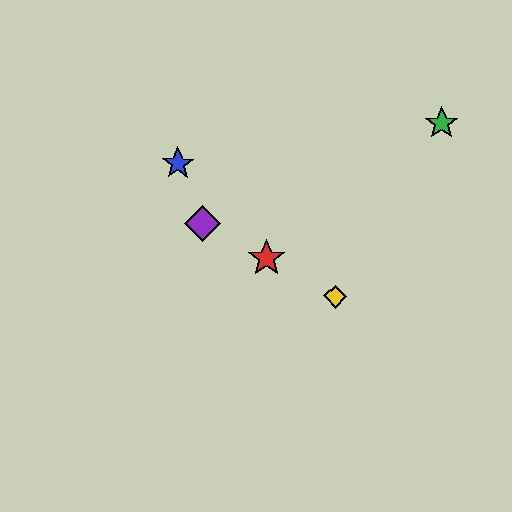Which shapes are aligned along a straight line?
The red star, the yellow diamond, the purple diamond are aligned along a straight line.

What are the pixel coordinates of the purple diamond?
The purple diamond is at (203, 223).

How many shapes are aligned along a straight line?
3 shapes (the red star, the yellow diamond, the purple diamond) are aligned along a straight line.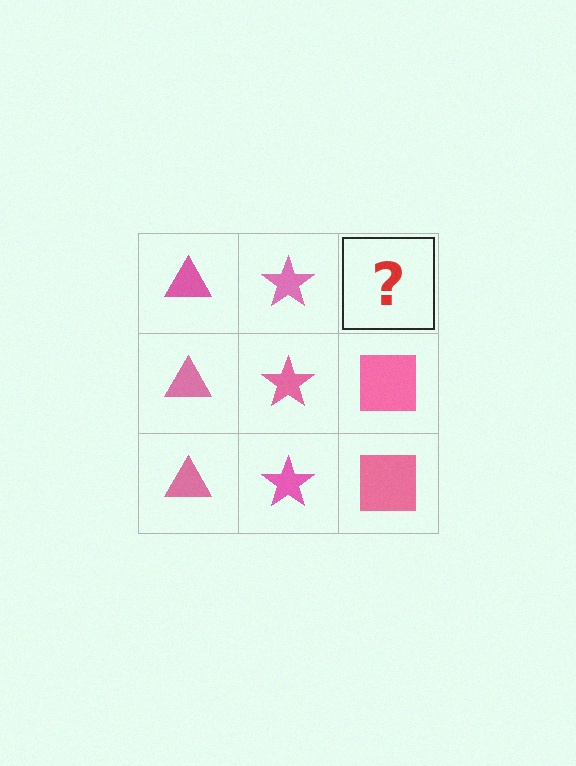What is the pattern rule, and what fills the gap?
The rule is that each column has a consistent shape. The gap should be filled with a pink square.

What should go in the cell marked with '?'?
The missing cell should contain a pink square.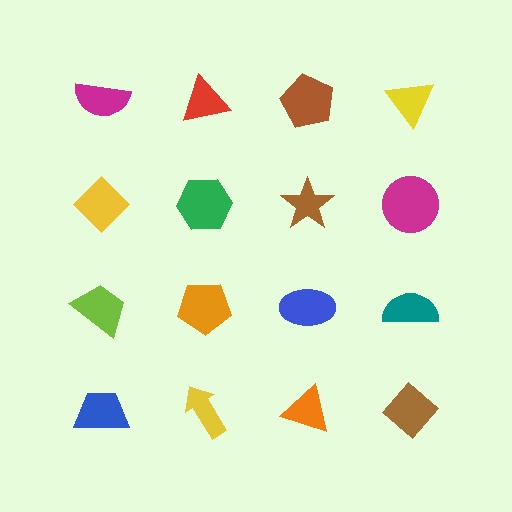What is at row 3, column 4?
A teal semicircle.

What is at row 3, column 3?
A blue ellipse.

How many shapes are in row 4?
4 shapes.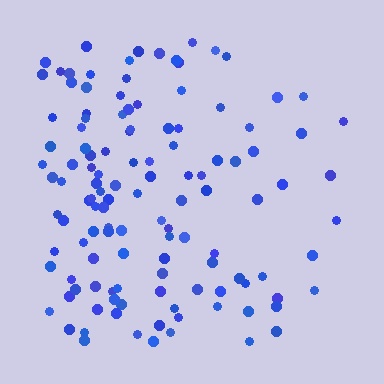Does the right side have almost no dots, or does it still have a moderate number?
Still a moderate number, just noticeably fewer than the left.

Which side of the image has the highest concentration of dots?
The left.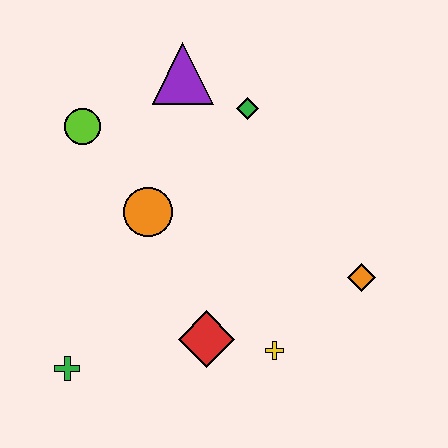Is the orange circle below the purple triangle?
Yes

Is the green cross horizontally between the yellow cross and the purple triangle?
No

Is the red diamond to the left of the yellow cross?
Yes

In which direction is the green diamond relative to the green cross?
The green diamond is above the green cross.